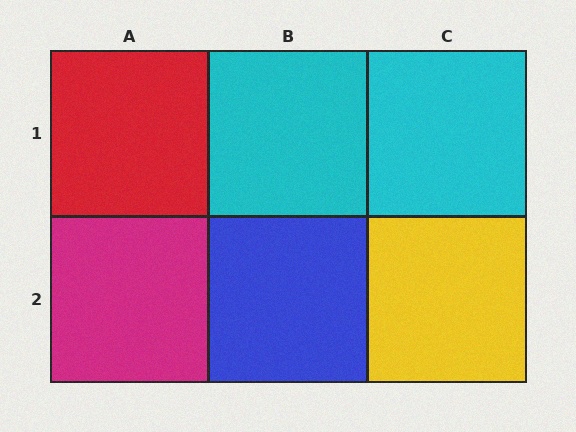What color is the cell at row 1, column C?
Cyan.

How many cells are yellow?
1 cell is yellow.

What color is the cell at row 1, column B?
Cyan.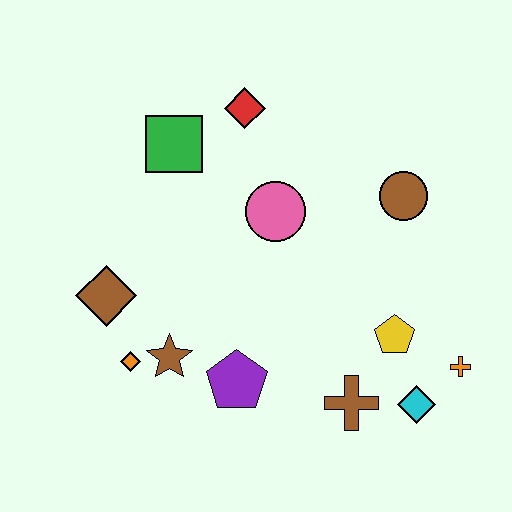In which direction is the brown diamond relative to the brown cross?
The brown diamond is to the left of the brown cross.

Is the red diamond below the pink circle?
No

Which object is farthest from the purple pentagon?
The red diamond is farthest from the purple pentagon.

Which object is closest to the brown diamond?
The orange diamond is closest to the brown diamond.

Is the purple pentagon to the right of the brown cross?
No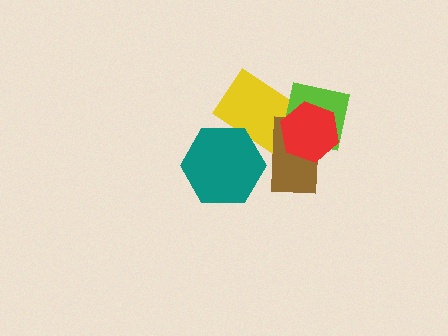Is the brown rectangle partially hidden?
Yes, it is partially covered by another shape.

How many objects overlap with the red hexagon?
3 objects overlap with the red hexagon.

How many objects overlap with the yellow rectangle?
4 objects overlap with the yellow rectangle.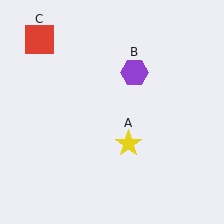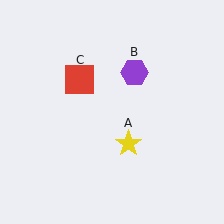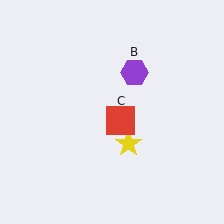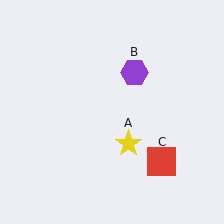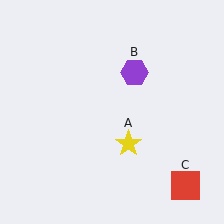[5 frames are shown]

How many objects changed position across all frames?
1 object changed position: red square (object C).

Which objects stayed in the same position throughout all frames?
Yellow star (object A) and purple hexagon (object B) remained stationary.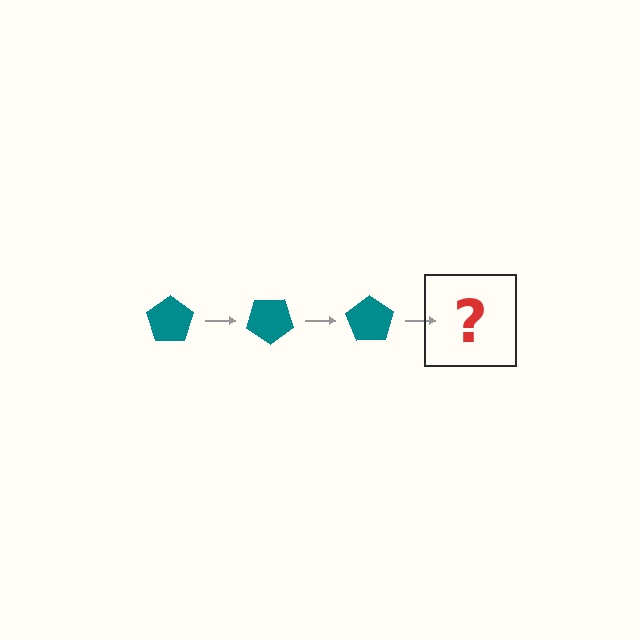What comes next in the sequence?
The next element should be a teal pentagon rotated 105 degrees.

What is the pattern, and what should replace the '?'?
The pattern is that the pentagon rotates 35 degrees each step. The '?' should be a teal pentagon rotated 105 degrees.